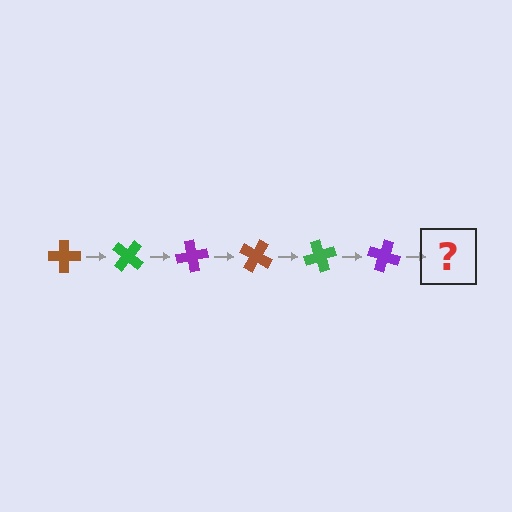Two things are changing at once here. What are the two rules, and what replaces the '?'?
The two rules are that it rotates 40 degrees each step and the color cycles through brown, green, and purple. The '?' should be a brown cross, rotated 240 degrees from the start.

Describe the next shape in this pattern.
It should be a brown cross, rotated 240 degrees from the start.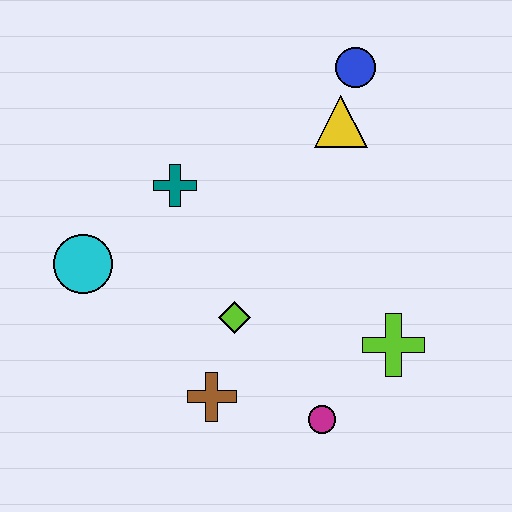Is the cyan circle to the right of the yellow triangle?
No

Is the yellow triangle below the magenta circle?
No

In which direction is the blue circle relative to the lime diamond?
The blue circle is above the lime diamond.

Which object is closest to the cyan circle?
The teal cross is closest to the cyan circle.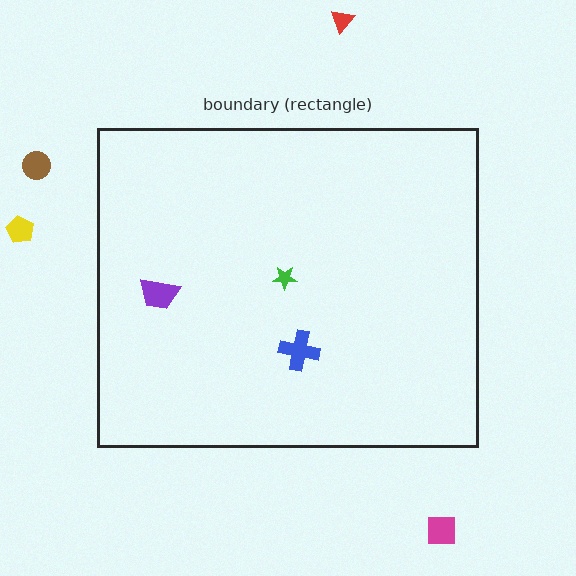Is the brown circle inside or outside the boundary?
Outside.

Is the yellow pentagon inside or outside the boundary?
Outside.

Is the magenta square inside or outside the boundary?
Outside.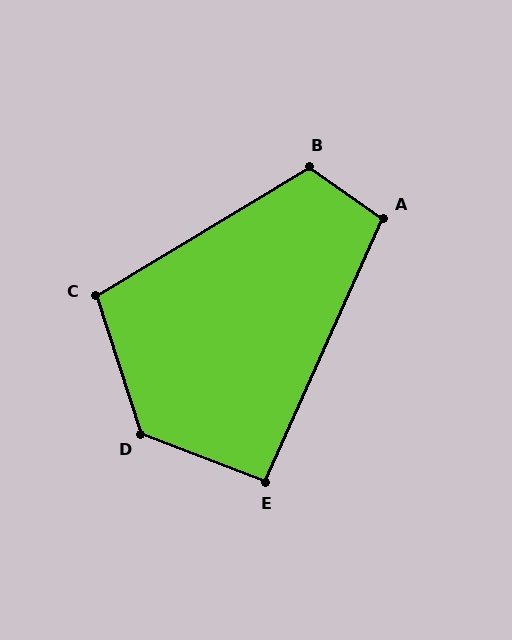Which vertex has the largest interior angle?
D, at approximately 129 degrees.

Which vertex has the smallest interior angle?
E, at approximately 93 degrees.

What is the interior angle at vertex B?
Approximately 114 degrees (obtuse).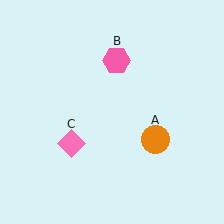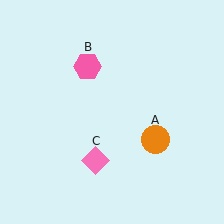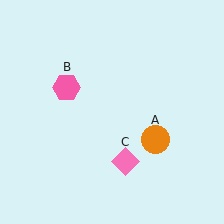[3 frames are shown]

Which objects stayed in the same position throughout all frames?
Orange circle (object A) remained stationary.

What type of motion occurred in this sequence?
The pink hexagon (object B), pink diamond (object C) rotated counterclockwise around the center of the scene.